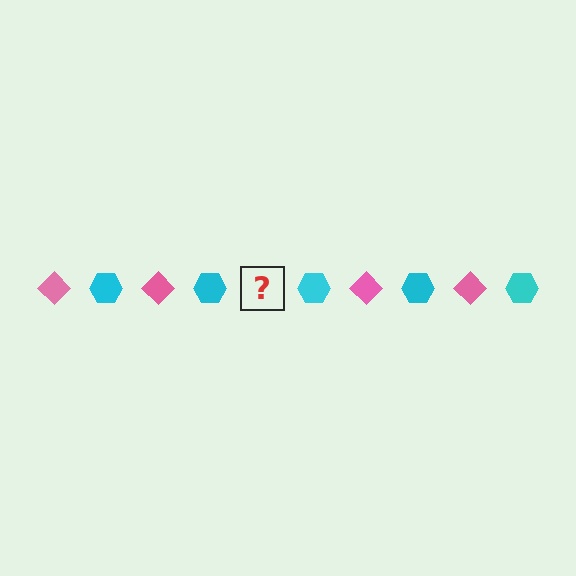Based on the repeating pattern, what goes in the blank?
The blank should be a pink diamond.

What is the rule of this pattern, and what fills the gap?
The rule is that the pattern alternates between pink diamond and cyan hexagon. The gap should be filled with a pink diamond.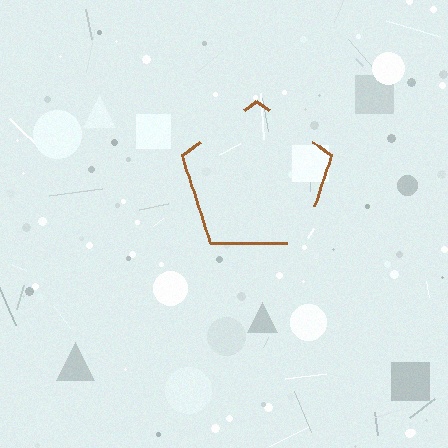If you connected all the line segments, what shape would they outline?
They would outline a pentagon.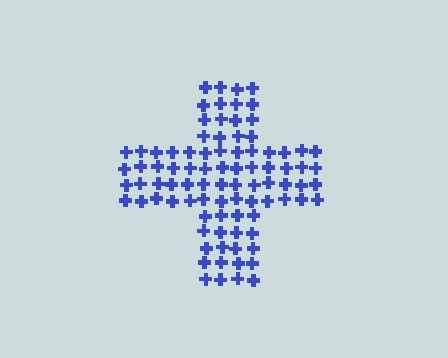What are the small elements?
The small elements are crosses.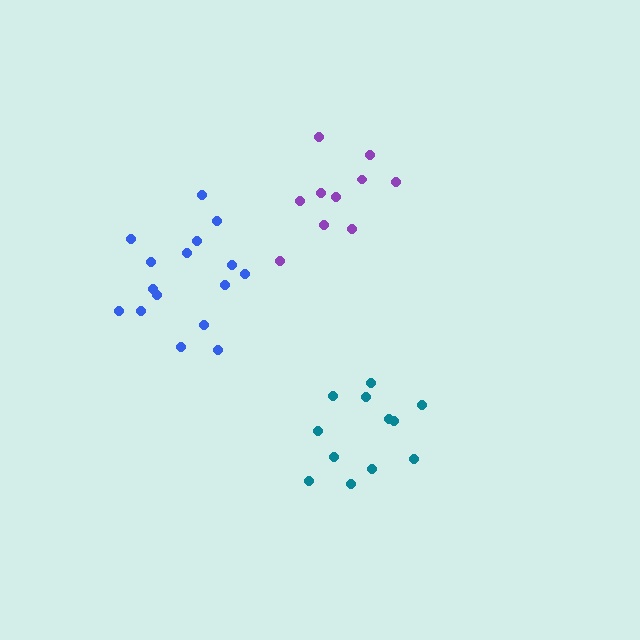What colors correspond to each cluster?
The clusters are colored: teal, blue, purple.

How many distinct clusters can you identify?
There are 3 distinct clusters.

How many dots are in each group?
Group 1: 12 dots, Group 2: 16 dots, Group 3: 10 dots (38 total).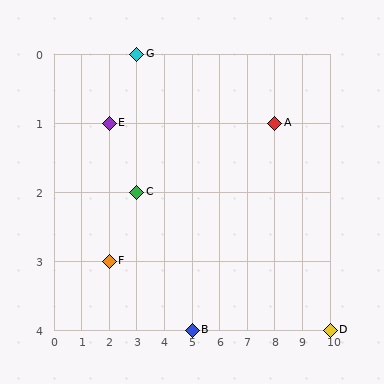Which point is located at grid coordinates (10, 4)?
Point D is at (10, 4).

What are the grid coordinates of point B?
Point B is at grid coordinates (5, 4).